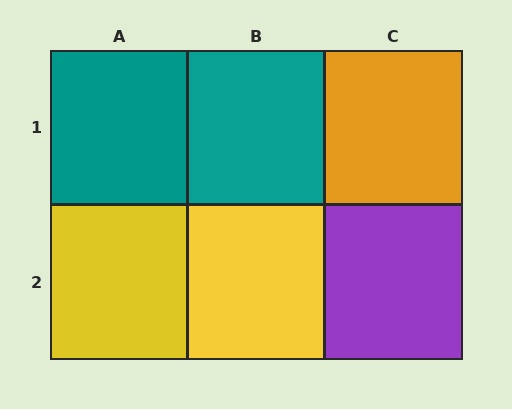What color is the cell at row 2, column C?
Purple.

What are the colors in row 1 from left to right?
Teal, teal, orange.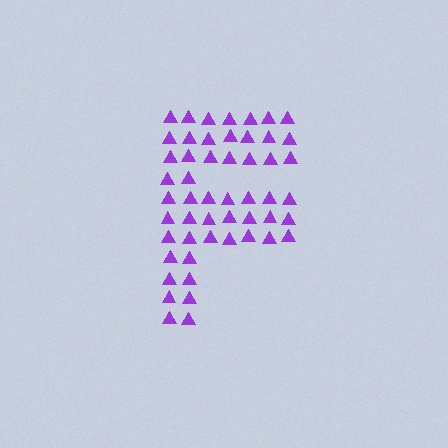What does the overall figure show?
The overall figure shows the letter F.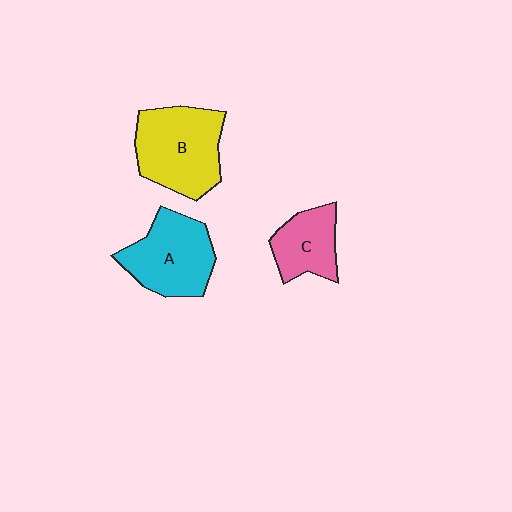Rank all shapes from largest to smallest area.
From largest to smallest: B (yellow), A (cyan), C (pink).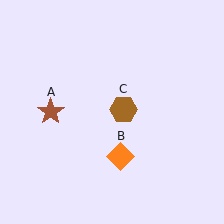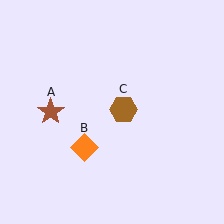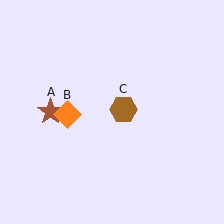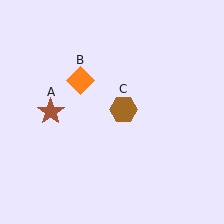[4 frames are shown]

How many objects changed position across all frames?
1 object changed position: orange diamond (object B).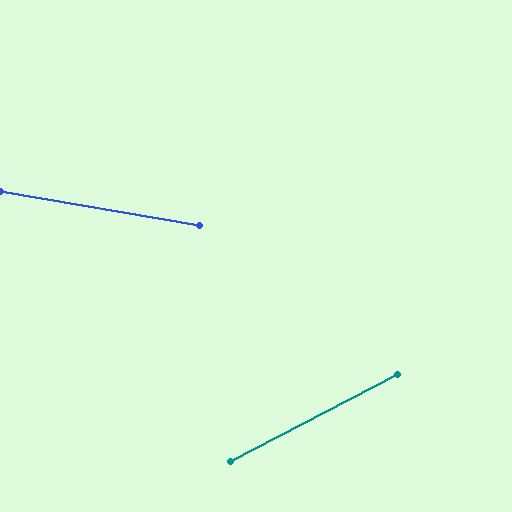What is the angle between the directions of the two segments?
Approximately 37 degrees.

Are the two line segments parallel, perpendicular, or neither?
Neither parallel nor perpendicular — they differ by about 37°.